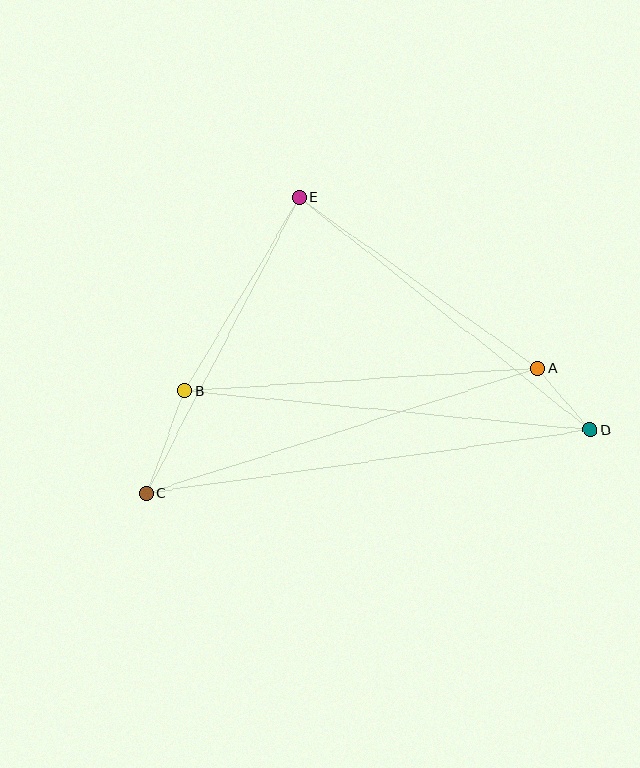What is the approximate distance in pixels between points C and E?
The distance between C and E is approximately 333 pixels.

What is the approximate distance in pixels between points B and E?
The distance between B and E is approximately 225 pixels.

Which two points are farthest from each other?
Points C and D are farthest from each other.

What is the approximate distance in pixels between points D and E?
The distance between D and E is approximately 372 pixels.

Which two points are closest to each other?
Points A and D are closest to each other.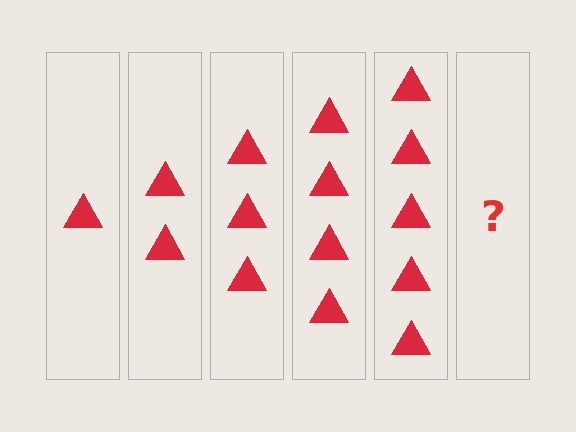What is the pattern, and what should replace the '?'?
The pattern is that each step adds one more triangle. The '?' should be 6 triangles.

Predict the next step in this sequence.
The next step is 6 triangles.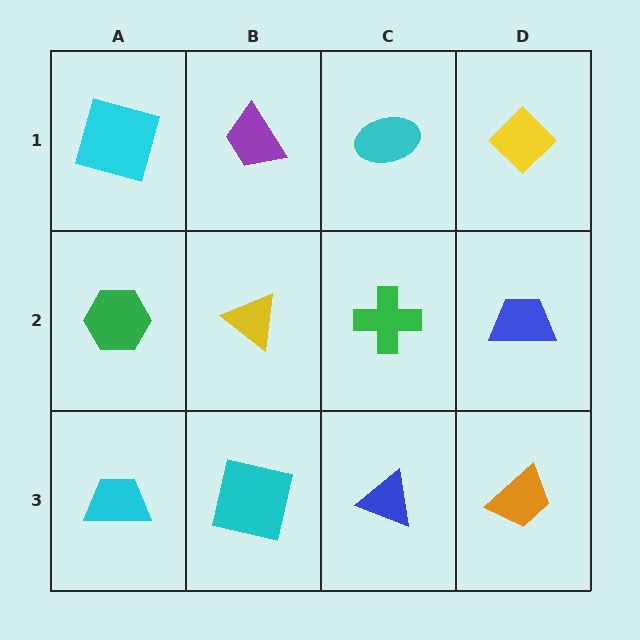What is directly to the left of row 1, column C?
A purple trapezoid.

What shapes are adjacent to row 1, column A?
A green hexagon (row 2, column A), a purple trapezoid (row 1, column B).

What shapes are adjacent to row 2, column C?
A cyan ellipse (row 1, column C), a blue triangle (row 3, column C), a yellow triangle (row 2, column B), a blue trapezoid (row 2, column D).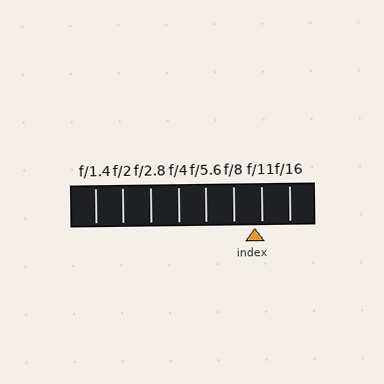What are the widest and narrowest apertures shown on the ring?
The widest aperture shown is f/1.4 and the narrowest is f/16.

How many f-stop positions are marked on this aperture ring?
There are 8 f-stop positions marked.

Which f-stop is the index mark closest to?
The index mark is closest to f/11.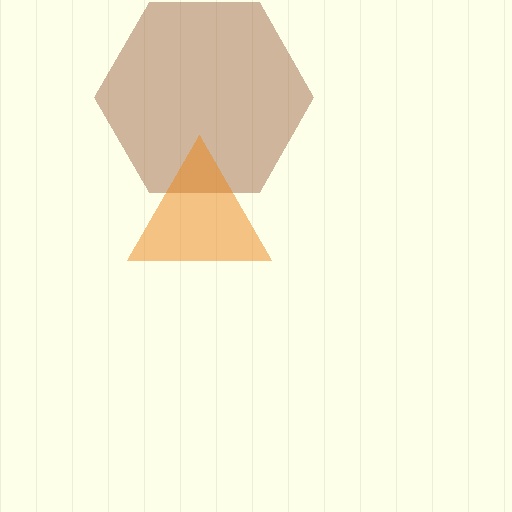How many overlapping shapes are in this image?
There are 2 overlapping shapes in the image.